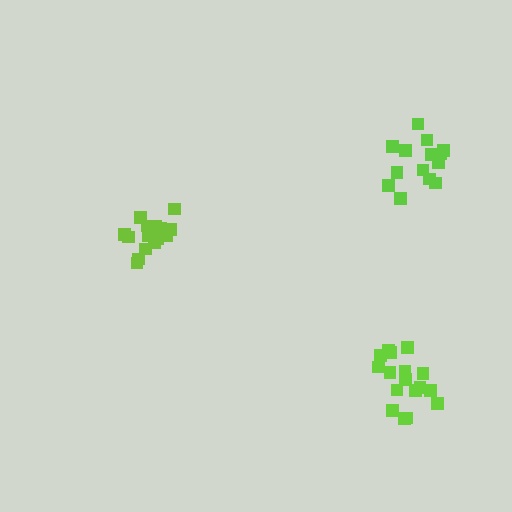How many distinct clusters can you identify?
There are 3 distinct clusters.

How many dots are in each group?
Group 1: 15 dots, Group 2: 15 dots, Group 3: 17 dots (47 total).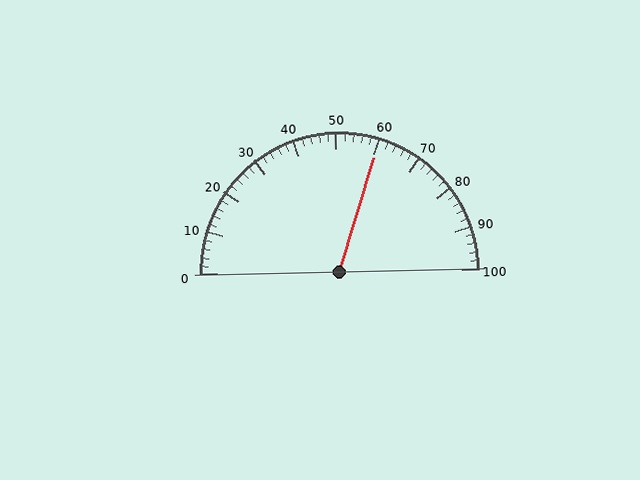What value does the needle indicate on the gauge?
The needle indicates approximately 60.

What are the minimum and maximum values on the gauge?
The gauge ranges from 0 to 100.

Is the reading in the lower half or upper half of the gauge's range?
The reading is in the upper half of the range (0 to 100).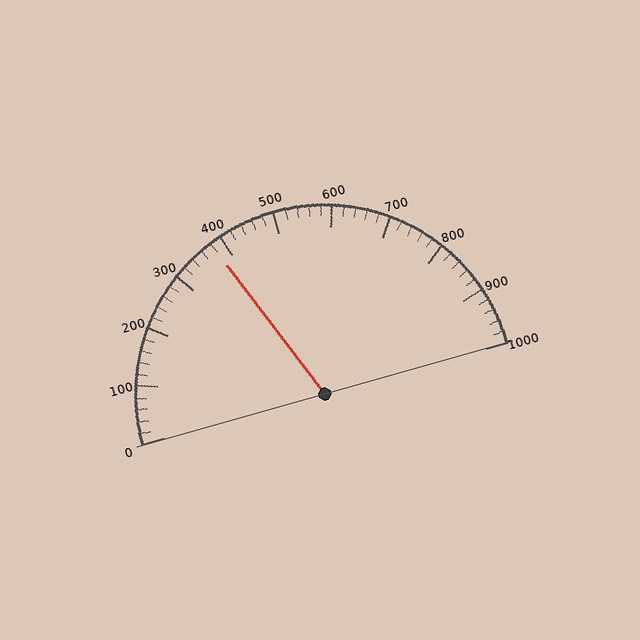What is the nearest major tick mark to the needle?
The nearest major tick mark is 400.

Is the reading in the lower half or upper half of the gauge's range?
The reading is in the lower half of the range (0 to 1000).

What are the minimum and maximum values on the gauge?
The gauge ranges from 0 to 1000.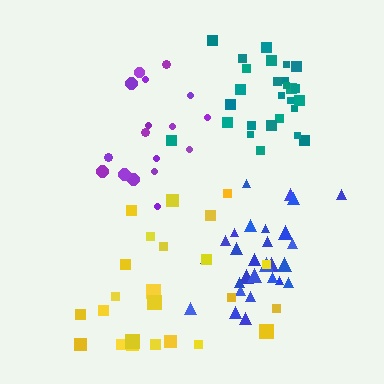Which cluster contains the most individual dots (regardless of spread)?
Blue (28).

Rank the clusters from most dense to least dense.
teal, blue, purple, yellow.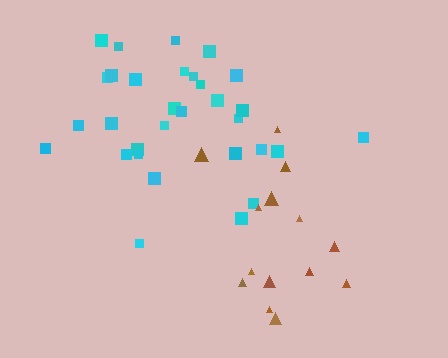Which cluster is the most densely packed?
Cyan.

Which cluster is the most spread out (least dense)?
Brown.